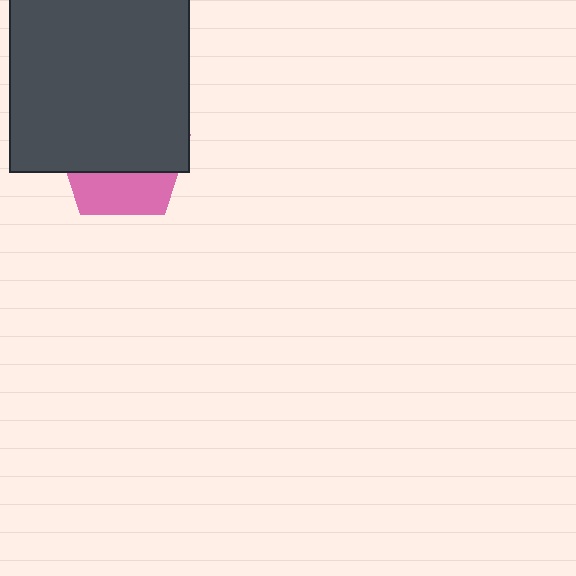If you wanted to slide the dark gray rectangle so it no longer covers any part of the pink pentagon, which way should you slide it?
Slide it up — that is the most direct way to separate the two shapes.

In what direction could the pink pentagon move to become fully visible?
The pink pentagon could move down. That would shift it out from behind the dark gray rectangle entirely.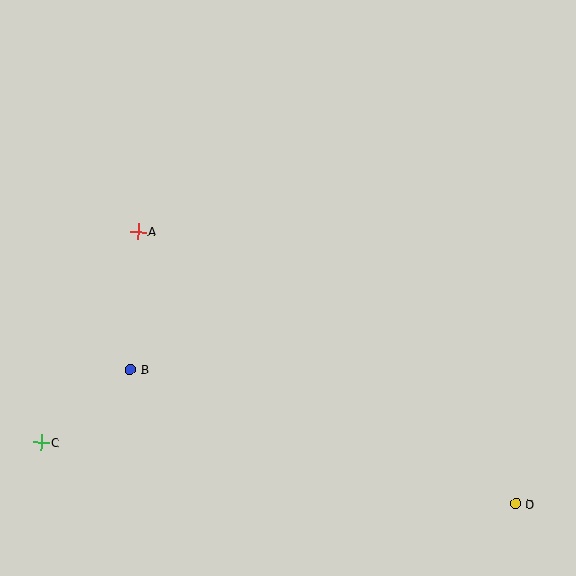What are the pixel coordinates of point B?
Point B is at (130, 369).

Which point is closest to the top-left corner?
Point A is closest to the top-left corner.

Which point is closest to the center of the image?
Point A at (138, 232) is closest to the center.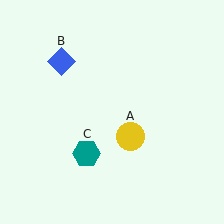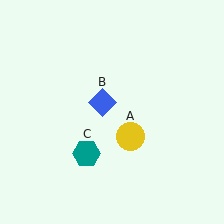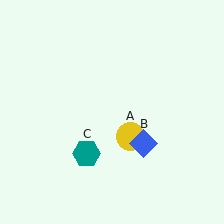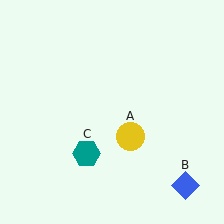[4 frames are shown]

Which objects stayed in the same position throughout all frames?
Yellow circle (object A) and teal hexagon (object C) remained stationary.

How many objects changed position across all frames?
1 object changed position: blue diamond (object B).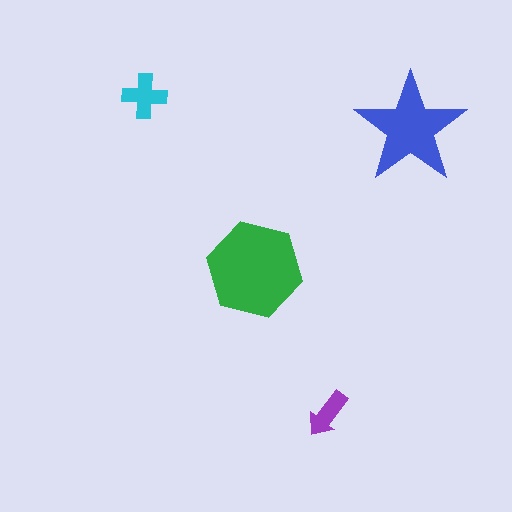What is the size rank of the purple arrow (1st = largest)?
4th.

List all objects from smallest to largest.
The purple arrow, the cyan cross, the blue star, the green hexagon.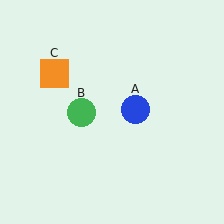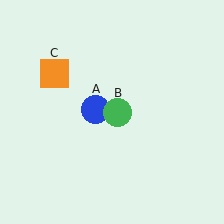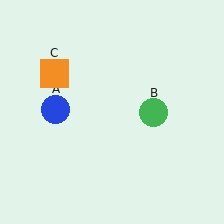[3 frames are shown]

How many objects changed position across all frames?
2 objects changed position: blue circle (object A), green circle (object B).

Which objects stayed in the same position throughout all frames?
Orange square (object C) remained stationary.